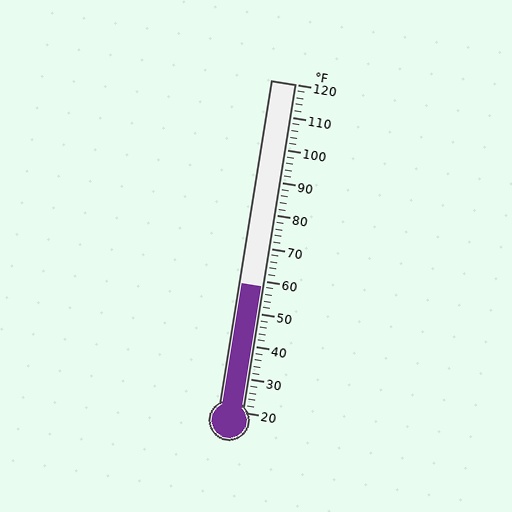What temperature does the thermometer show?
The thermometer shows approximately 58°F.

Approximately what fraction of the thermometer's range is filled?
The thermometer is filled to approximately 40% of its range.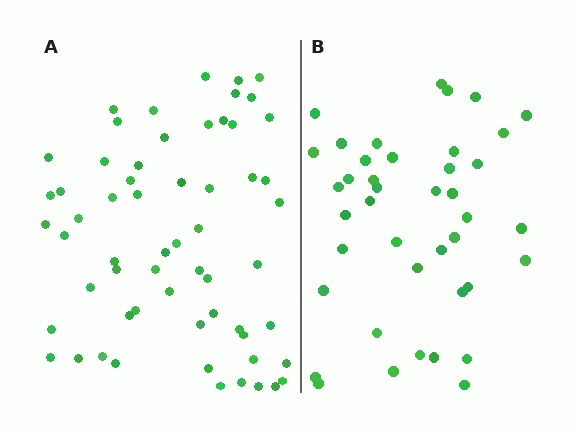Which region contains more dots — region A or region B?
Region A (the left region) has more dots.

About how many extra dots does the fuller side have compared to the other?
Region A has approximately 20 more dots than region B.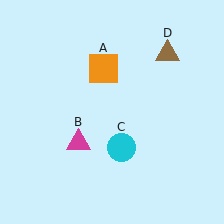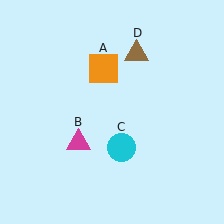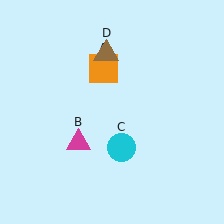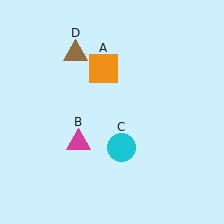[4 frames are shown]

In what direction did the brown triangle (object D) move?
The brown triangle (object D) moved left.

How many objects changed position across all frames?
1 object changed position: brown triangle (object D).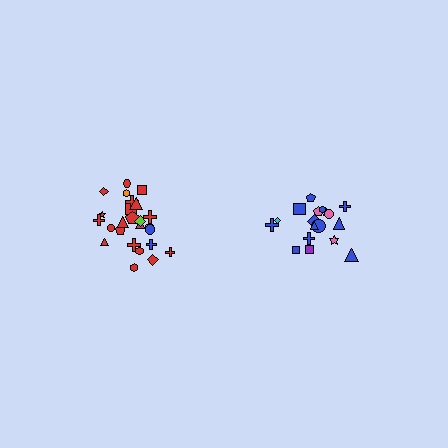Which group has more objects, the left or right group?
The left group.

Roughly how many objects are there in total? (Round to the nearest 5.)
Roughly 45 objects in total.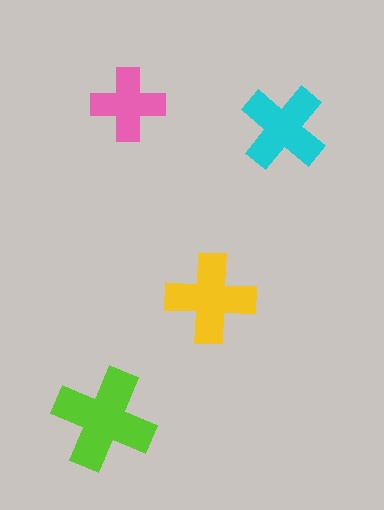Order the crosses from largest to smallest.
the lime one, the yellow one, the cyan one, the pink one.